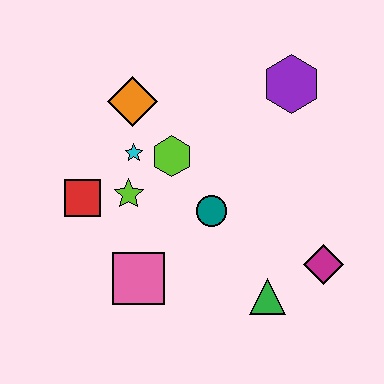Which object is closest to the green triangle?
The magenta diamond is closest to the green triangle.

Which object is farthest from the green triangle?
The orange diamond is farthest from the green triangle.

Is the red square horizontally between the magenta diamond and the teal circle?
No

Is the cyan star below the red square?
No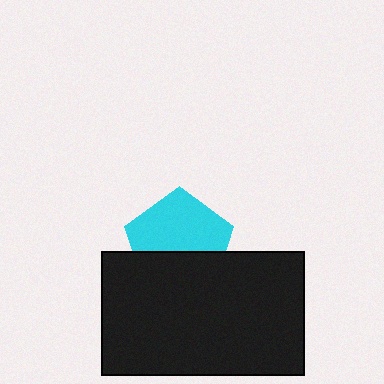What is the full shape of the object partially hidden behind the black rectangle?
The partially hidden object is a cyan pentagon.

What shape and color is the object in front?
The object in front is a black rectangle.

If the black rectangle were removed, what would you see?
You would see the complete cyan pentagon.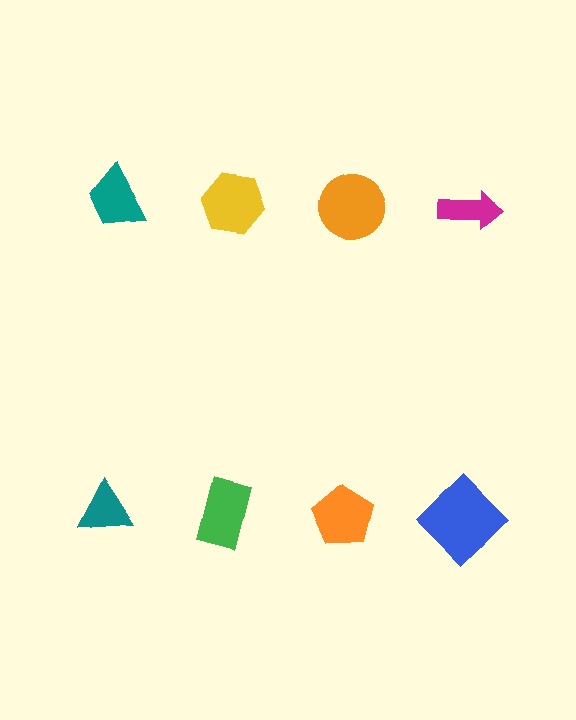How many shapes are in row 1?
4 shapes.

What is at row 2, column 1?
A teal triangle.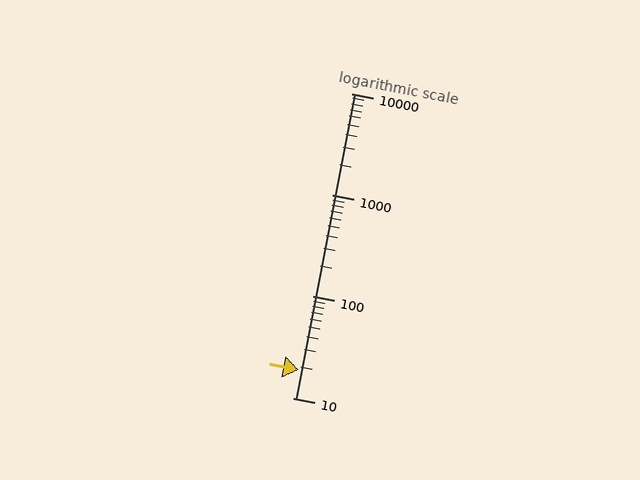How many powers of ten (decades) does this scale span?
The scale spans 3 decades, from 10 to 10000.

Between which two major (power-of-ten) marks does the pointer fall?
The pointer is between 10 and 100.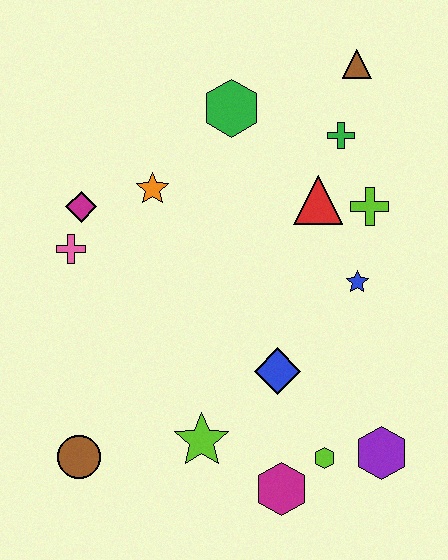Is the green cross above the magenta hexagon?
Yes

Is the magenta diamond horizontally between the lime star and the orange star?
No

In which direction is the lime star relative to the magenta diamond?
The lime star is below the magenta diamond.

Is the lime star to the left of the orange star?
No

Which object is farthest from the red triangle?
The brown circle is farthest from the red triangle.